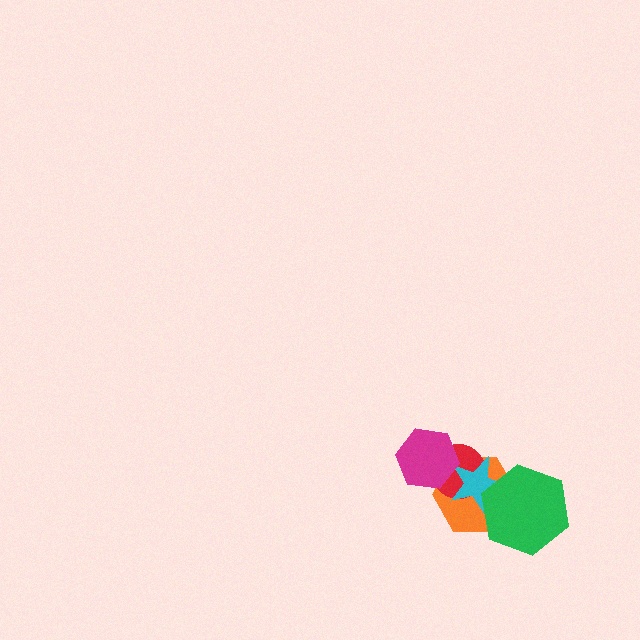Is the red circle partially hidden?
Yes, it is partially covered by another shape.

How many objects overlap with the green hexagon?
2 objects overlap with the green hexagon.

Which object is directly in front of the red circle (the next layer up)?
The cyan star is directly in front of the red circle.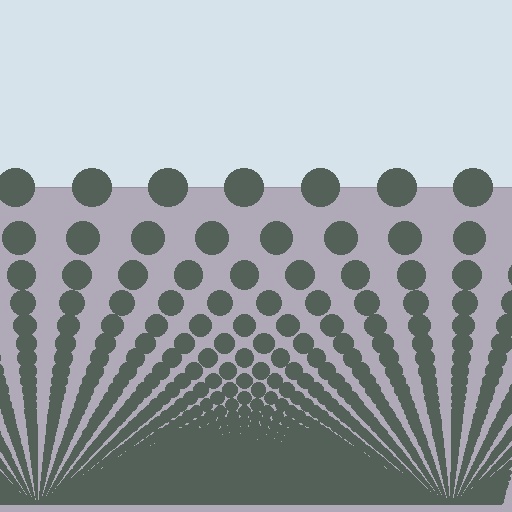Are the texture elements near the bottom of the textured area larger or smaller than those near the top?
Smaller. The gradient is inverted — elements near the bottom are smaller and denser.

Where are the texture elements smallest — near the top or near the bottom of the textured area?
Near the bottom.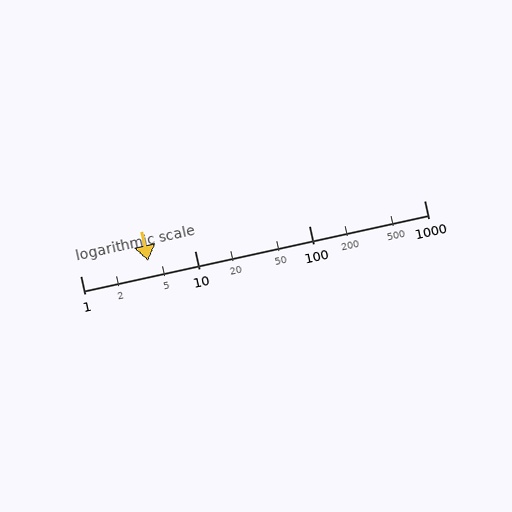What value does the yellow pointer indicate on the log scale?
The pointer indicates approximately 3.9.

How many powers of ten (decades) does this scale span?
The scale spans 3 decades, from 1 to 1000.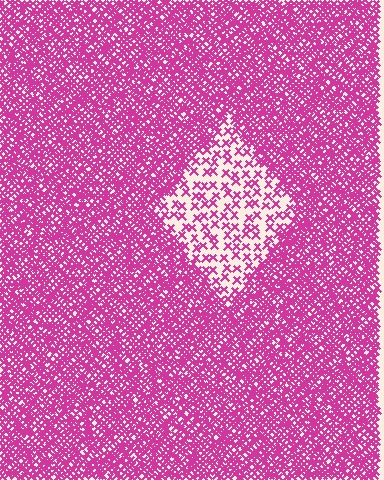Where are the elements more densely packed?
The elements are more densely packed outside the diamond boundary.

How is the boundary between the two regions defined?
The boundary is defined by a change in element density (approximately 3.2x ratio). All elements are the same color, size, and shape.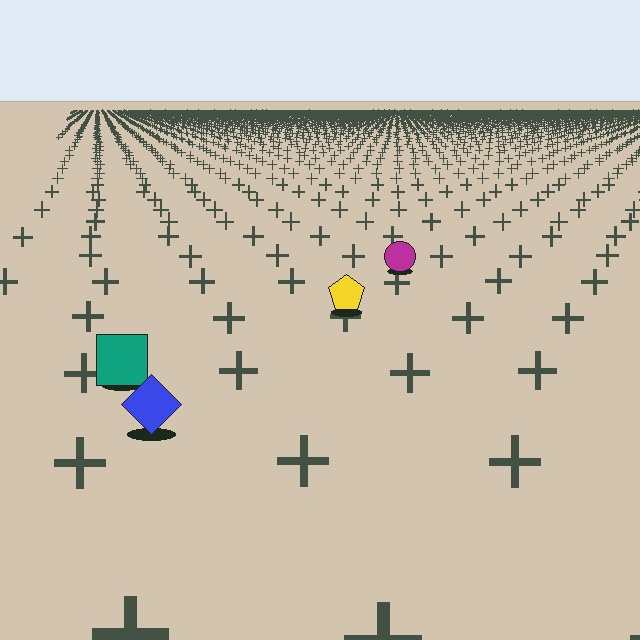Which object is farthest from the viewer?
The magenta circle is farthest from the viewer. It appears smaller and the ground texture around it is denser.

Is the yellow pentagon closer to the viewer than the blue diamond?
No. The blue diamond is closer — you can tell from the texture gradient: the ground texture is coarser near it.